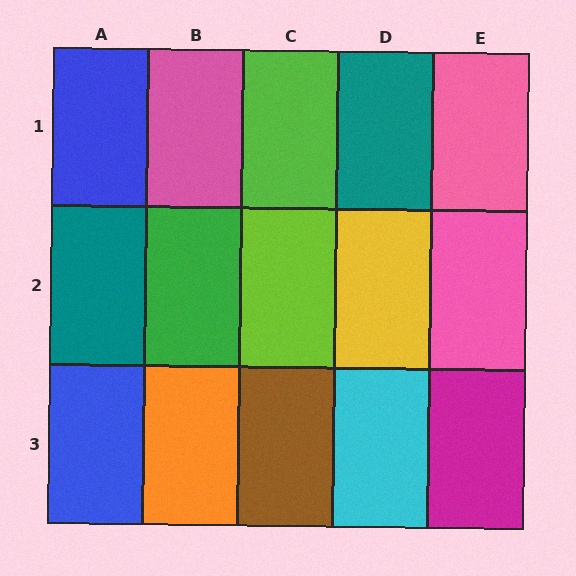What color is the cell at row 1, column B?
Pink.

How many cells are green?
1 cell is green.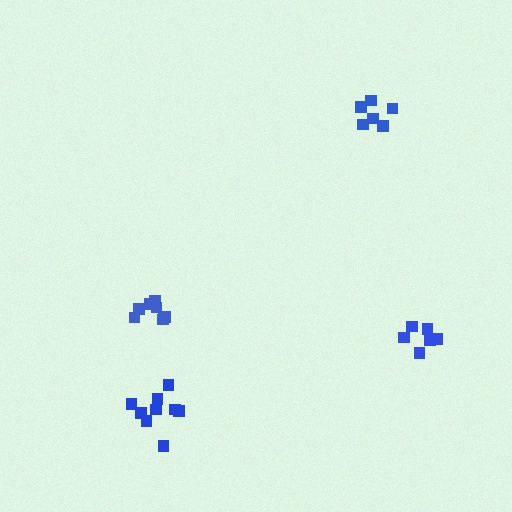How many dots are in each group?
Group 1: 6 dots, Group 2: 6 dots, Group 3: 9 dots, Group 4: 8 dots (29 total).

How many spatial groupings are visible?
There are 4 spatial groupings.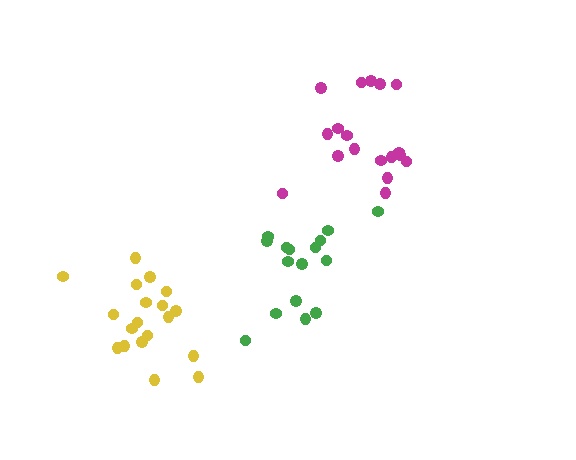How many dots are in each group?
Group 1: 16 dots, Group 2: 19 dots, Group 3: 18 dots (53 total).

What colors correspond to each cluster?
The clusters are colored: green, yellow, magenta.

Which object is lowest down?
The yellow cluster is bottommost.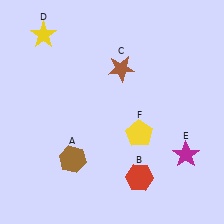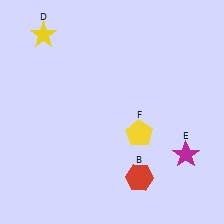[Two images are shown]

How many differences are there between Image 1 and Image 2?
There are 2 differences between the two images.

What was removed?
The brown hexagon (A), the brown star (C) were removed in Image 2.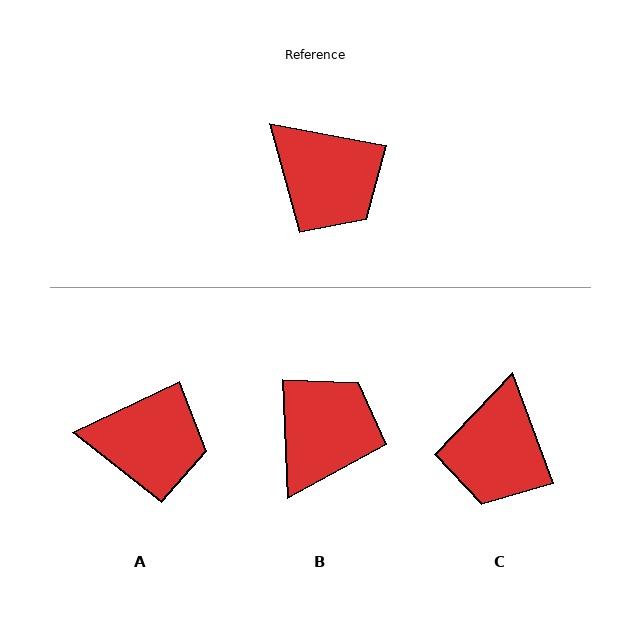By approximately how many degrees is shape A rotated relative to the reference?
Approximately 36 degrees counter-clockwise.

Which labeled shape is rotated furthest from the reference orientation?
B, about 103 degrees away.